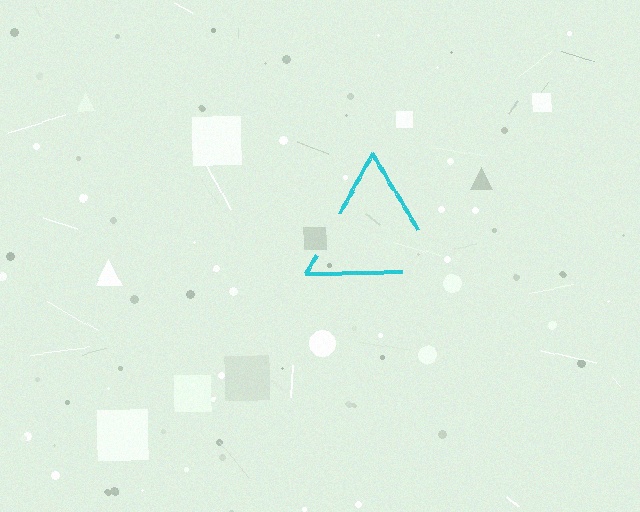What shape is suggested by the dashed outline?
The dashed outline suggests a triangle.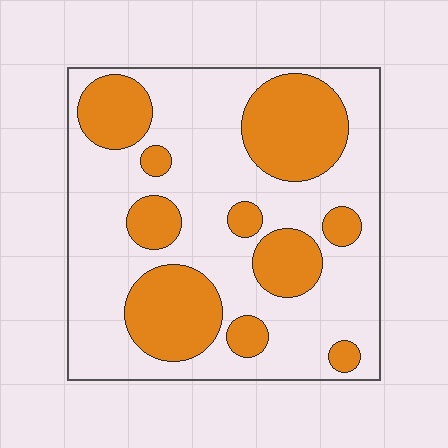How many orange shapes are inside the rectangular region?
10.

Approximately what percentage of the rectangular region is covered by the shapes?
Approximately 35%.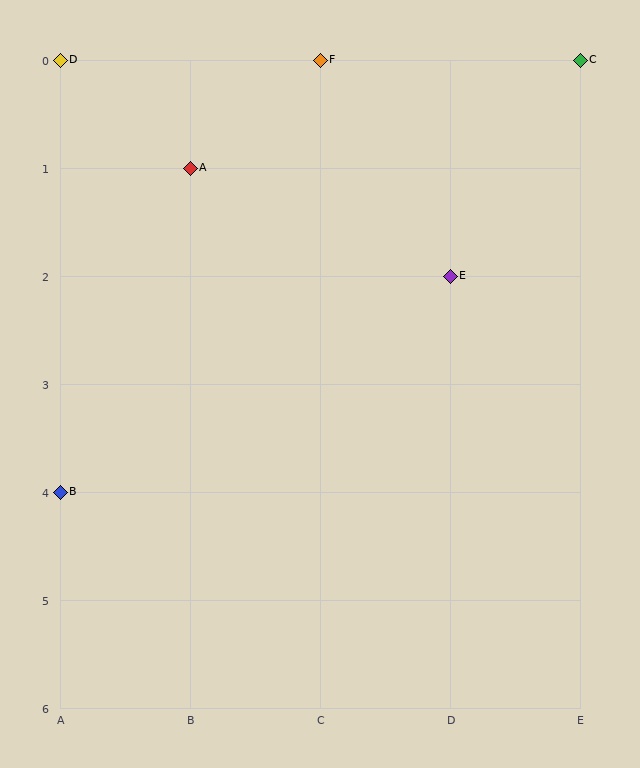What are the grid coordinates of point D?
Point D is at grid coordinates (A, 0).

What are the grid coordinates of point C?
Point C is at grid coordinates (E, 0).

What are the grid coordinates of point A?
Point A is at grid coordinates (B, 1).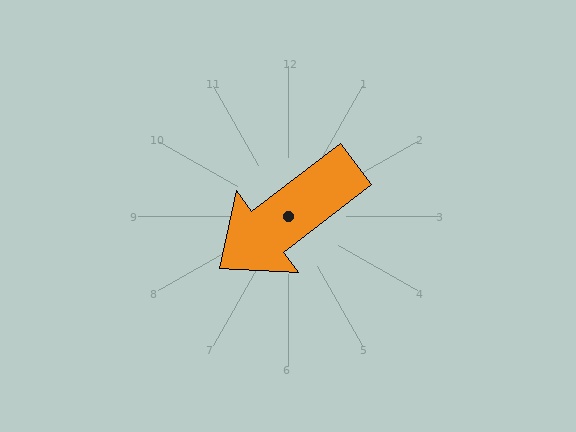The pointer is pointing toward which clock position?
Roughly 8 o'clock.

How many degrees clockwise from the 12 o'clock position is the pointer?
Approximately 233 degrees.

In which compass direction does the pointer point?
Southwest.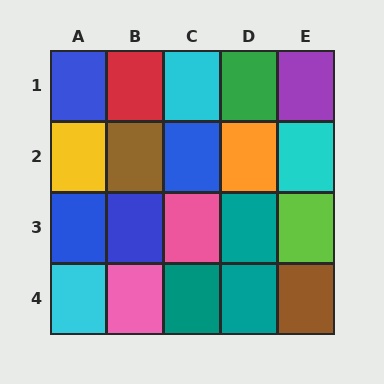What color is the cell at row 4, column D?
Teal.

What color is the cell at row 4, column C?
Teal.